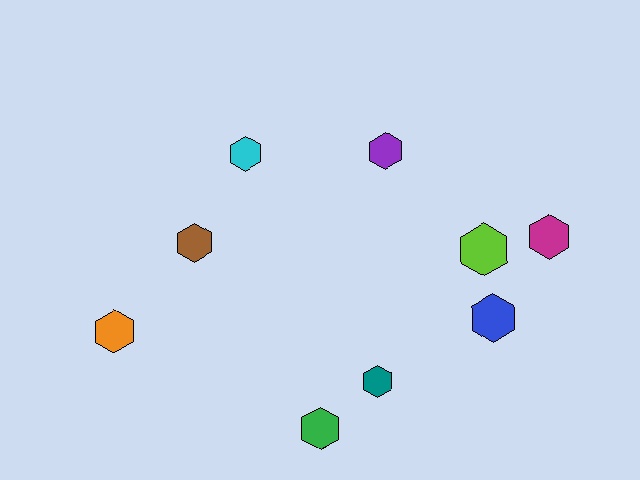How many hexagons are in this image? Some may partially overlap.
There are 9 hexagons.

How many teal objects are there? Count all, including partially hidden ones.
There is 1 teal object.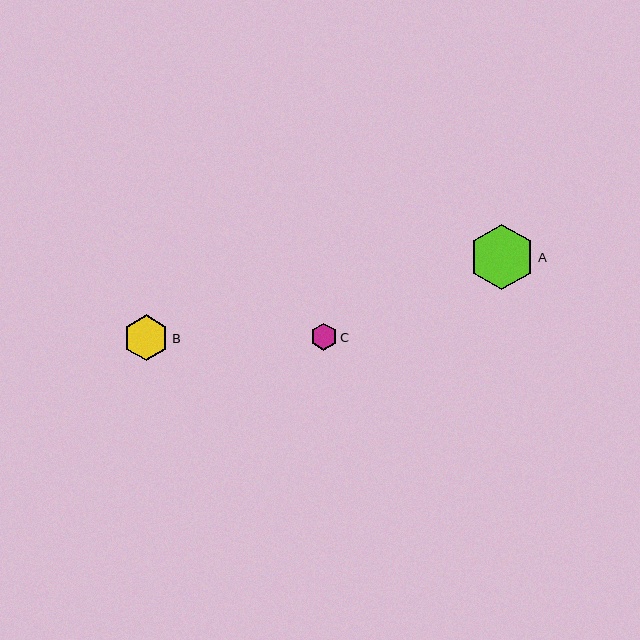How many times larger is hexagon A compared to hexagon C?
Hexagon A is approximately 2.4 times the size of hexagon C.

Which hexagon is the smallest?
Hexagon C is the smallest with a size of approximately 27 pixels.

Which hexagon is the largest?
Hexagon A is the largest with a size of approximately 66 pixels.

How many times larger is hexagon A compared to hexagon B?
Hexagon A is approximately 1.4 times the size of hexagon B.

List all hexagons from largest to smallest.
From largest to smallest: A, B, C.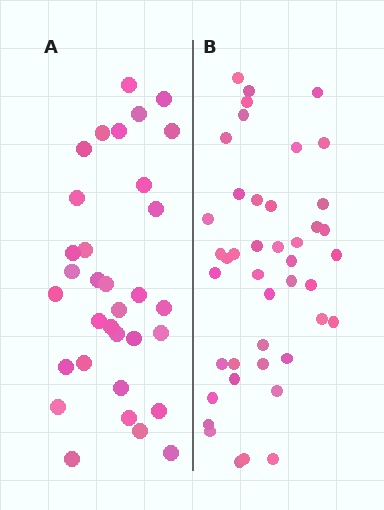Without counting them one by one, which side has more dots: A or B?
Region B (the right region) has more dots.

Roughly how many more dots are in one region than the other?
Region B has roughly 10 or so more dots than region A.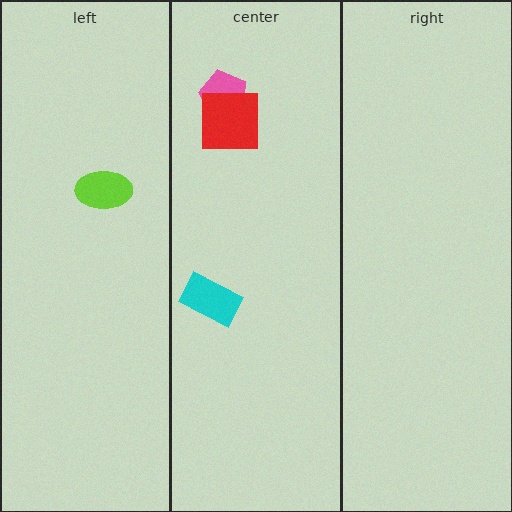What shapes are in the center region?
The pink pentagon, the cyan rectangle, the red square.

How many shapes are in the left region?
1.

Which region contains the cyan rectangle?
The center region.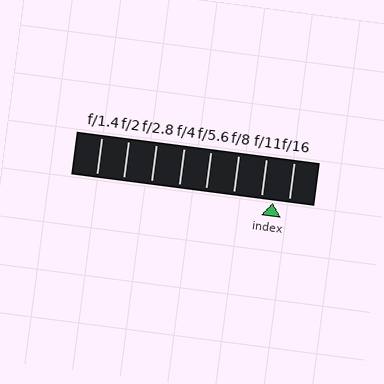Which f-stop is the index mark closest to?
The index mark is closest to f/11.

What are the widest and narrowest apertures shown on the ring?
The widest aperture shown is f/1.4 and the narrowest is f/16.